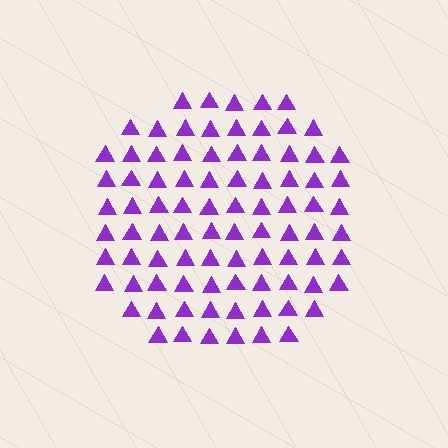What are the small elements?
The small elements are triangles.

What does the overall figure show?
The overall figure shows a circle.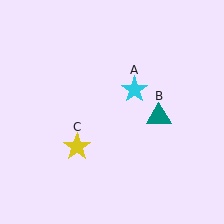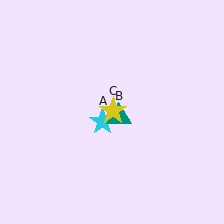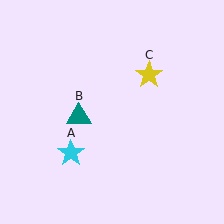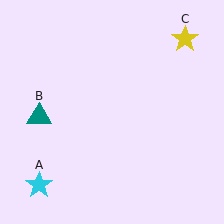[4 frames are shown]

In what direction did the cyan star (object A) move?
The cyan star (object A) moved down and to the left.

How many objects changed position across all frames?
3 objects changed position: cyan star (object A), teal triangle (object B), yellow star (object C).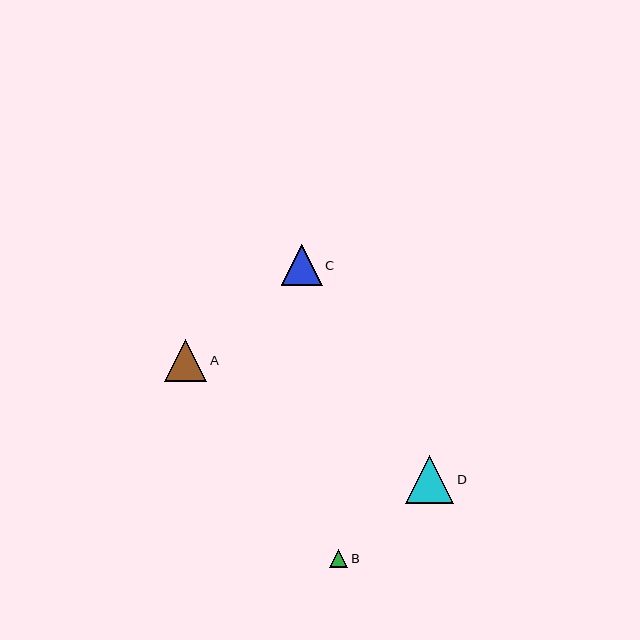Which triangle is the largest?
Triangle D is the largest with a size of approximately 48 pixels.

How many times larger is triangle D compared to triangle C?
Triangle D is approximately 1.2 times the size of triangle C.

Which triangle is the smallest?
Triangle B is the smallest with a size of approximately 18 pixels.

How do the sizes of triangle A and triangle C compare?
Triangle A and triangle C are approximately the same size.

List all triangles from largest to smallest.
From largest to smallest: D, A, C, B.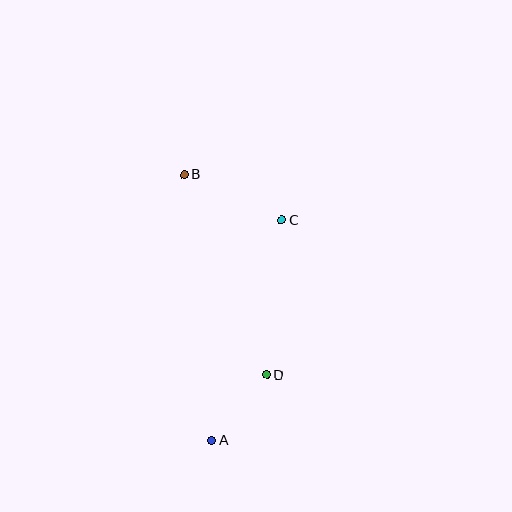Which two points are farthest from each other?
Points A and B are farthest from each other.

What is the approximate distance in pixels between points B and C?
The distance between B and C is approximately 108 pixels.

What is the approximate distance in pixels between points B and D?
The distance between B and D is approximately 216 pixels.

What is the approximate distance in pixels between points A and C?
The distance between A and C is approximately 231 pixels.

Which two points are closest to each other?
Points A and D are closest to each other.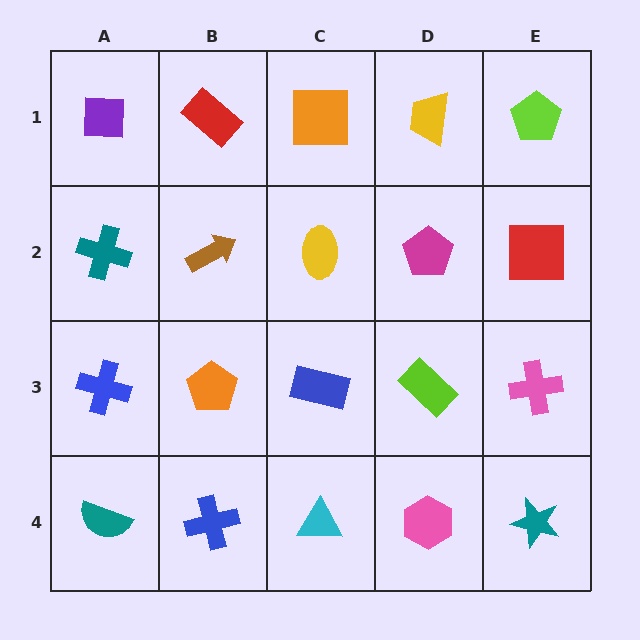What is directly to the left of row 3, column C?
An orange pentagon.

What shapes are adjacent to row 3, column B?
A brown arrow (row 2, column B), a blue cross (row 4, column B), a blue cross (row 3, column A), a blue rectangle (row 3, column C).